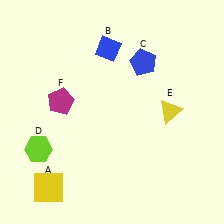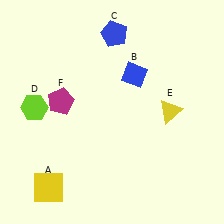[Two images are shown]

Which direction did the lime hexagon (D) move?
The lime hexagon (D) moved up.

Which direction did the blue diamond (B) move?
The blue diamond (B) moved right.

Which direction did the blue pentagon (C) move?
The blue pentagon (C) moved left.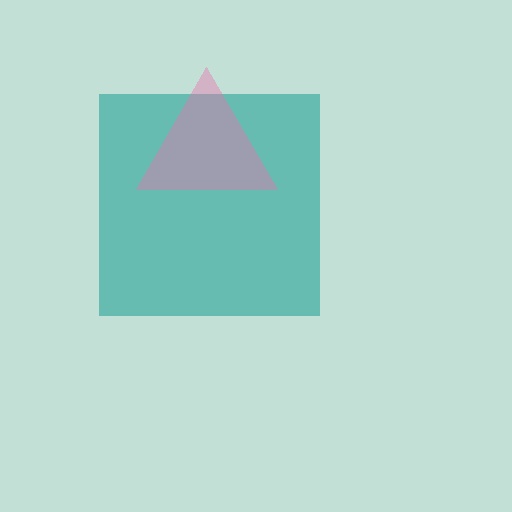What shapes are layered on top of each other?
The layered shapes are: a teal square, a pink triangle.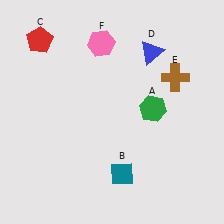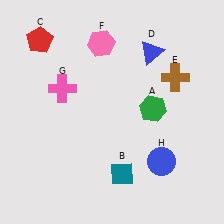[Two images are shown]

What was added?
A pink cross (G), a blue circle (H) were added in Image 2.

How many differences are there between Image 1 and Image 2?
There are 2 differences between the two images.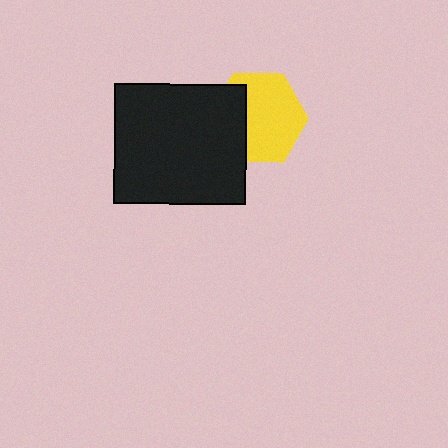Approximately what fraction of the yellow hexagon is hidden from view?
Roughly 32% of the yellow hexagon is hidden behind the black rectangle.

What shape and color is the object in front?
The object in front is a black rectangle.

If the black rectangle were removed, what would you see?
You would see the complete yellow hexagon.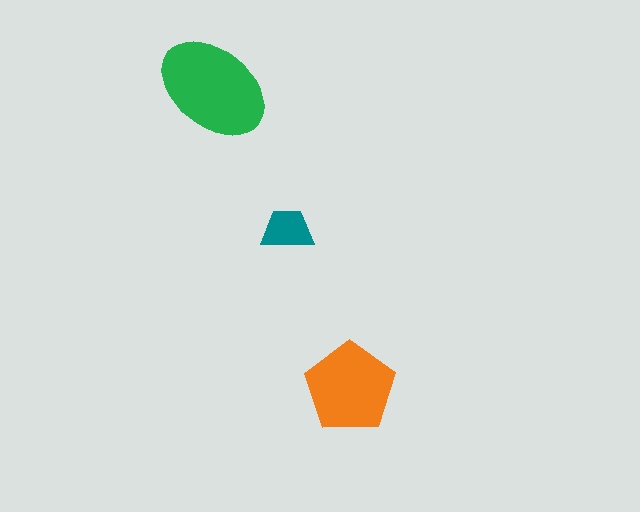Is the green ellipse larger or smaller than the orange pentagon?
Larger.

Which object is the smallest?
The teal trapezoid.